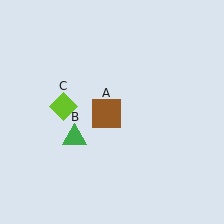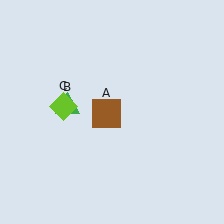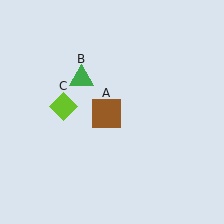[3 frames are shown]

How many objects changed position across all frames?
1 object changed position: green triangle (object B).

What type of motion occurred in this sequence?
The green triangle (object B) rotated clockwise around the center of the scene.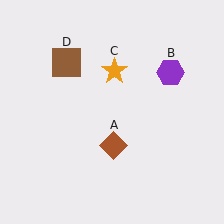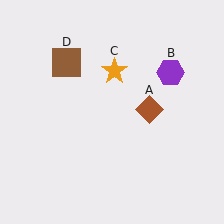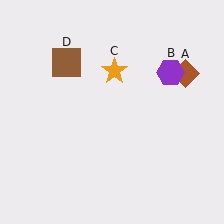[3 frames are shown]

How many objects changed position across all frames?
1 object changed position: brown diamond (object A).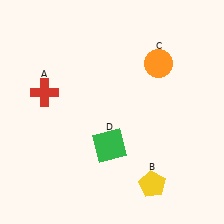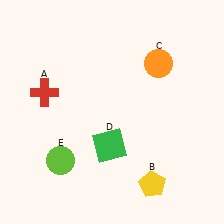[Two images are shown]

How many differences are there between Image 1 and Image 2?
There is 1 difference between the two images.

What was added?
A lime circle (E) was added in Image 2.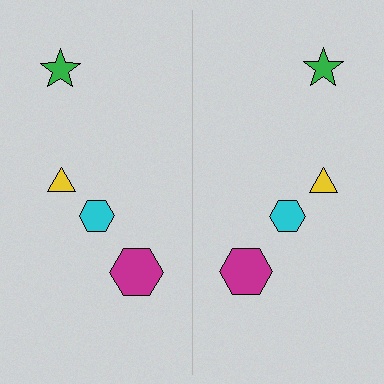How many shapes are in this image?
There are 8 shapes in this image.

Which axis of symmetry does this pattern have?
The pattern has a vertical axis of symmetry running through the center of the image.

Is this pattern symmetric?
Yes, this pattern has bilateral (reflection) symmetry.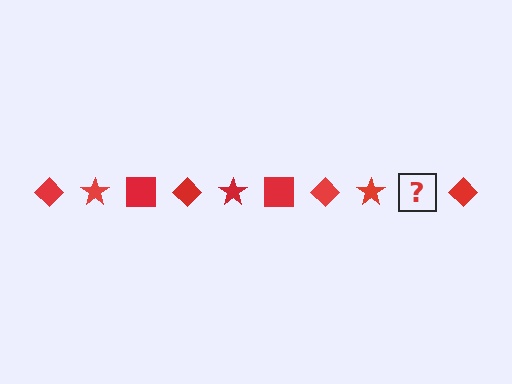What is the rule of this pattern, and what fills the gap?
The rule is that the pattern cycles through diamond, star, square shapes in red. The gap should be filled with a red square.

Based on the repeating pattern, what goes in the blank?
The blank should be a red square.